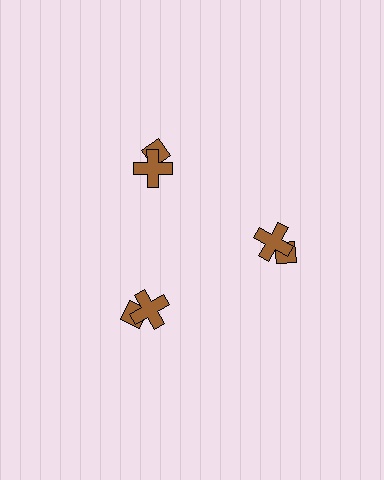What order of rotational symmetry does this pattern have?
This pattern has 3-fold rotational symmetry.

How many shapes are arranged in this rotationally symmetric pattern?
There are 6 shapes, arranged in 3 groups of 2.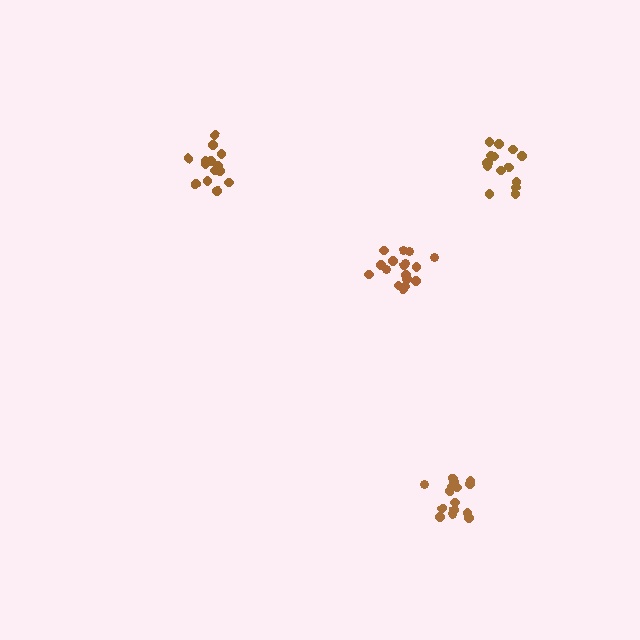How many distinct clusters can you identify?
There are 4 distinct clusters.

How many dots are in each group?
Group 1: 15 dots, Group 2: 17 dots, Group 3: 14 dots, Group 4: 15 dots (61 total).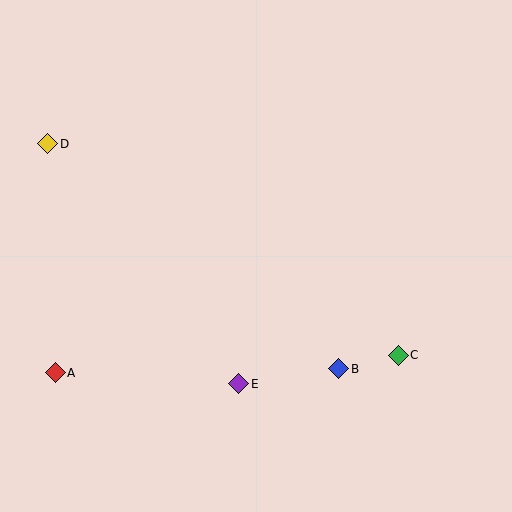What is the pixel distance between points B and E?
The distance between B and E is 101 pixels.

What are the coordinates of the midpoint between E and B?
The midpoint between E and B is at (289, 376).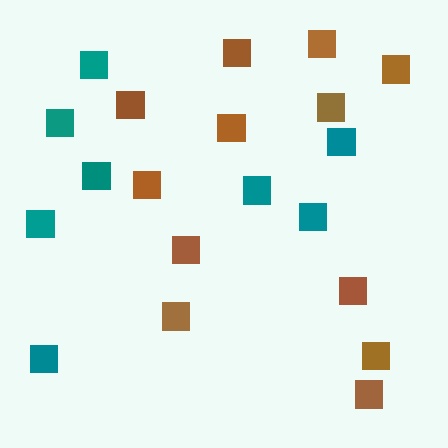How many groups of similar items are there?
There are 2 groups: one group of brown squares (12) and one group of teal squares (8).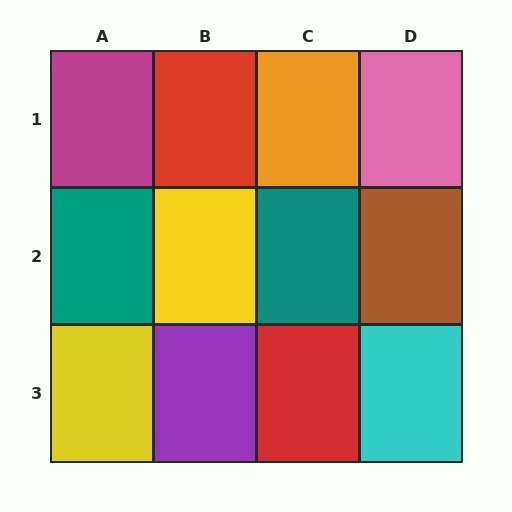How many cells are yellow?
2 cells are yellow.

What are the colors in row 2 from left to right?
Teal, yellow, teal, brown.